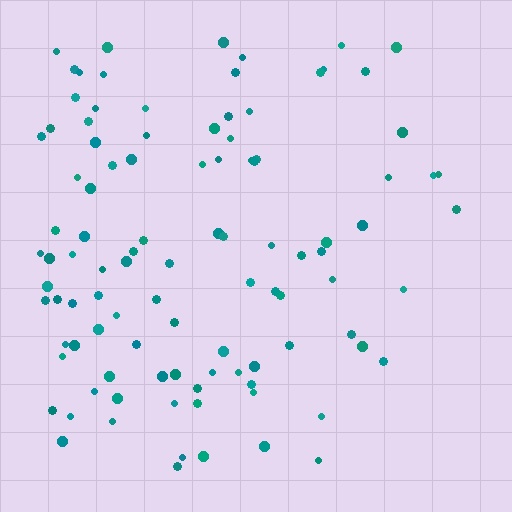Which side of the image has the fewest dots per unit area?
The right.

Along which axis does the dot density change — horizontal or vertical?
Horizontal.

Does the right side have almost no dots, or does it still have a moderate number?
Still a moderate number, just noticeably fewer than the left.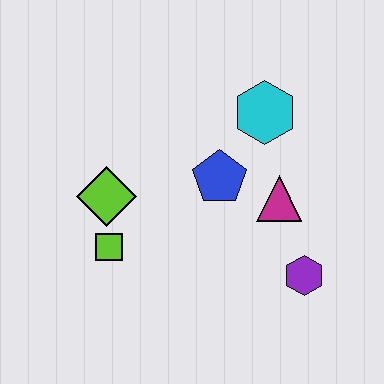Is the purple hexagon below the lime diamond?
Yes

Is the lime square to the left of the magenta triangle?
Yes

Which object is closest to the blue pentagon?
The magenta triangle is closest to the blue pentagon.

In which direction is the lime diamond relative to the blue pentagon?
The lime diamond is to the left of the blue pentagon.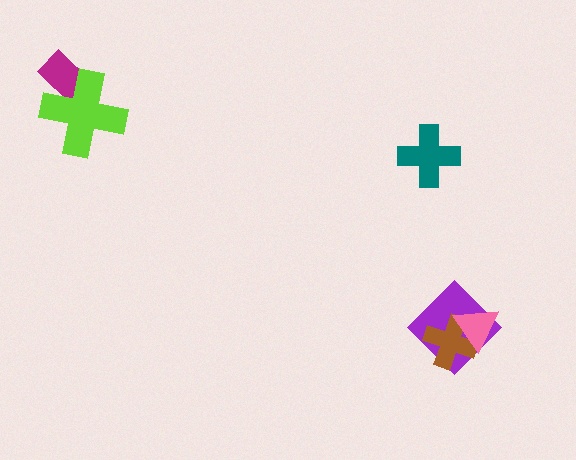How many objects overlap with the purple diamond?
2 objects overlap with the purple diamond.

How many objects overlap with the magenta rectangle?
1 object overlaps with the magenta rectangle.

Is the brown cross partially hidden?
Yes, it is partially covered by another shape.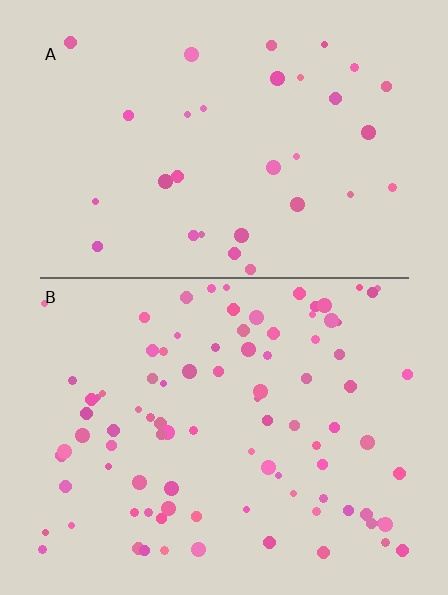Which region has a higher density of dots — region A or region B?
B (the bottom).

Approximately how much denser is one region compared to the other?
Approximately 2.8× — region B over region A.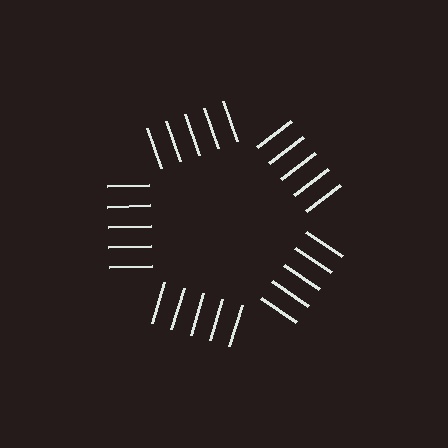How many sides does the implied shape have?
5 sides — the line-ends trace a pentagon.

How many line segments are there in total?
25 — 5 along each of the 5 edges.